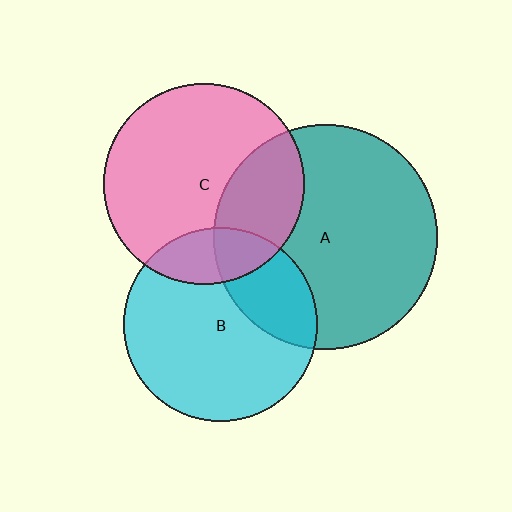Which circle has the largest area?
Circle A (teal).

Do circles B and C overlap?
Yes.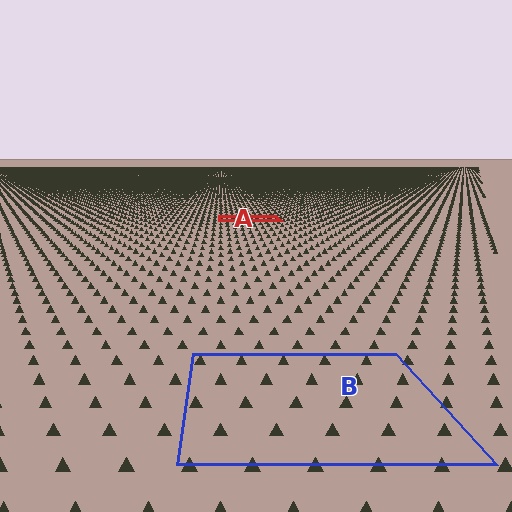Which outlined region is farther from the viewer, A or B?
Region A is farther from the viewer — the texture elements inside it appear smaller and more densely packed.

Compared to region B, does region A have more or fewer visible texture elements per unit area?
Region A has more texture elements per unit area — they are packed more densely because it is farther away.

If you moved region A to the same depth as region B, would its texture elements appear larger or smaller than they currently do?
They would appear larger. At a closer depth, the same texture elements are projected at a bigger on-screen size.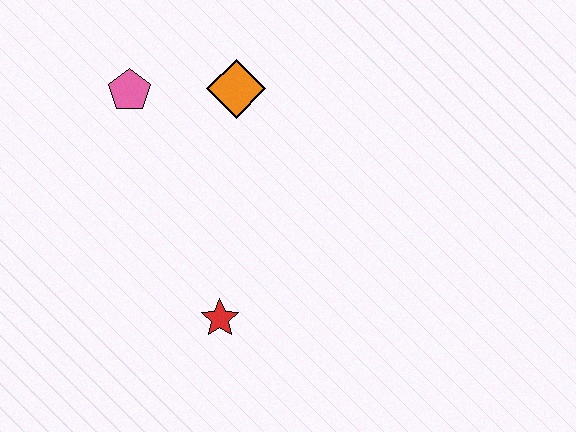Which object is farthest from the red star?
The pink pentagon is farthest from the red star.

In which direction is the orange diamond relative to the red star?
The orange diamond is above the red star.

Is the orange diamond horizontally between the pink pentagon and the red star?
No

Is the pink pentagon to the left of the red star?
Yes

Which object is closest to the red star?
The orange diamond is closest to the red star.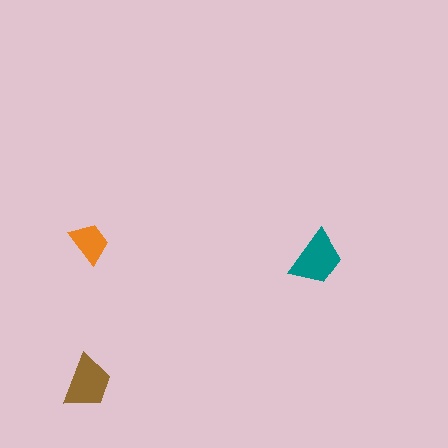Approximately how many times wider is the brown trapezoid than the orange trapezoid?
About 1.5 times wider.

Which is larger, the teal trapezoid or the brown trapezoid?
The teal one.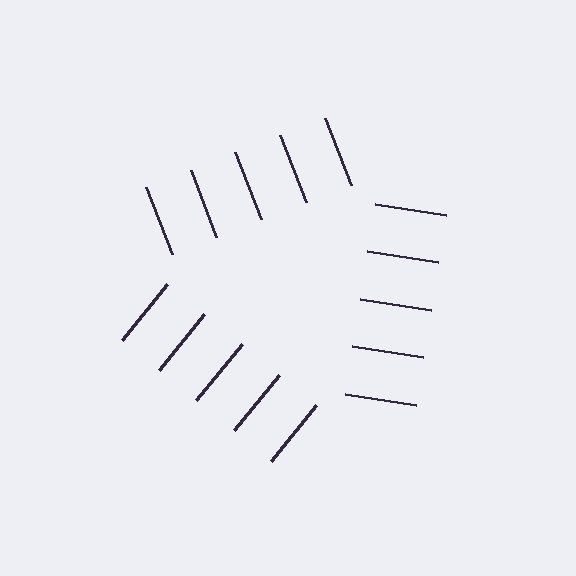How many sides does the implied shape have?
3 sides — the line-ends trace a triangle.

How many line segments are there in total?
15 — 5 along each of the 3 edges.